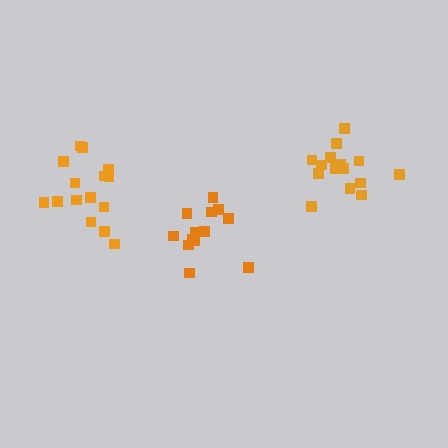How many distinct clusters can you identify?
There are 3 distinct clusters.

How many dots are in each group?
Group 1: 13 dots, Group 2: 15 dots, Group 3: 15 dots (43 total).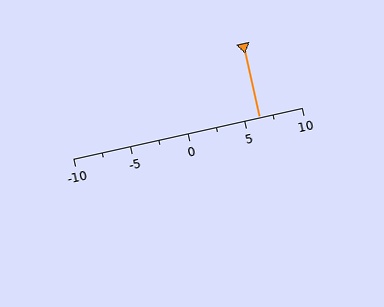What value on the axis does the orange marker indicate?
The marker indicates approximately 6.2.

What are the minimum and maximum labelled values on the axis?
The axis runs from -10 to 10.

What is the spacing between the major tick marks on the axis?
The major ticks are spaced 5 apart.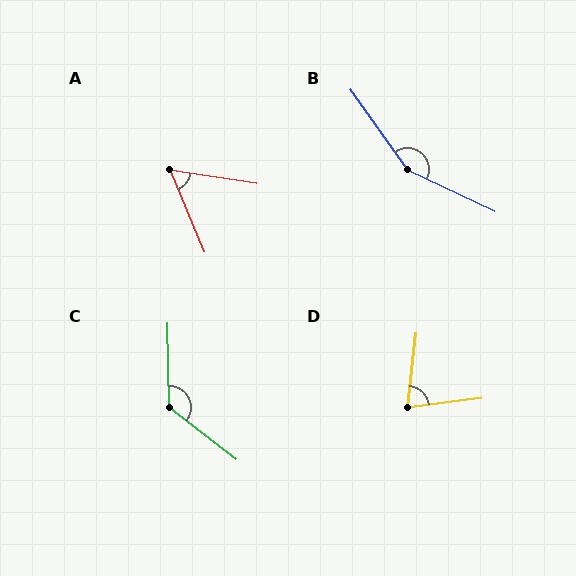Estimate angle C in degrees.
Approximately 129 degrees.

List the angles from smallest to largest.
A (58°), D (76°), C (129°), B (151°).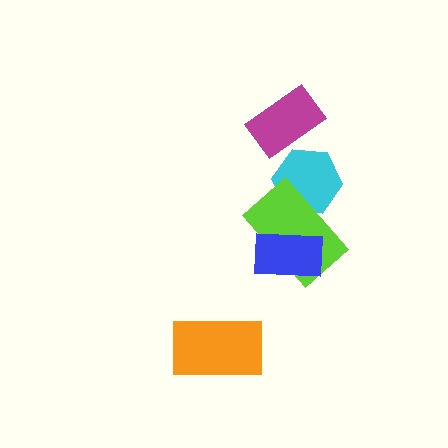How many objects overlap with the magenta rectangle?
0 objects overlap with the magenta rectangle.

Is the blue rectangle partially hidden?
No, no other shape covers it.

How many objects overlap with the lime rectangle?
2 objects overlap with the lime rectangle.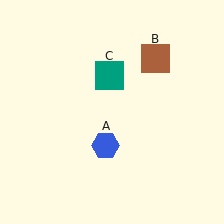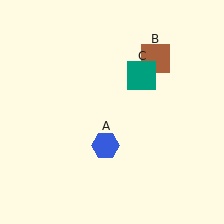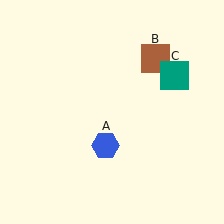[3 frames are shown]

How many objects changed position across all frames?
1 object changed position: teal square (object C).